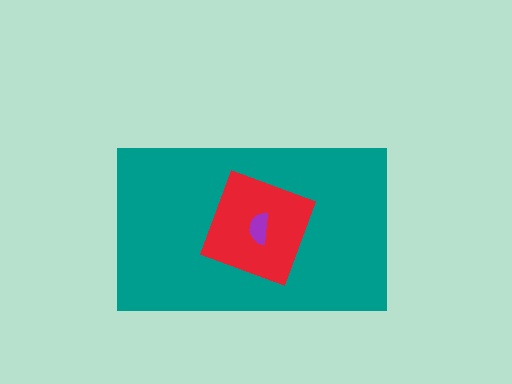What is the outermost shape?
The teal rectangle.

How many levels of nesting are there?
3.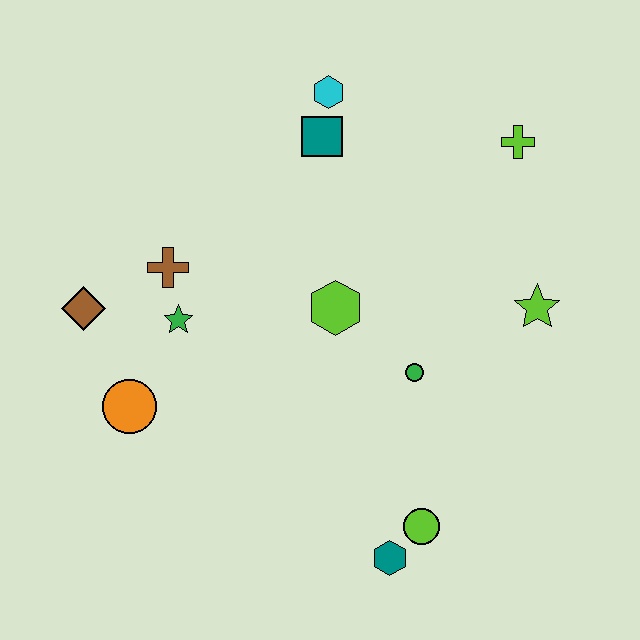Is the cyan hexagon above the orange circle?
Yes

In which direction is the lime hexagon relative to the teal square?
The lime hexagon is below the teal square.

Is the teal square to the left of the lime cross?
Yes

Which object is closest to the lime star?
The green circle is closest to the lime star.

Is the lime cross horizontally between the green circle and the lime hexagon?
No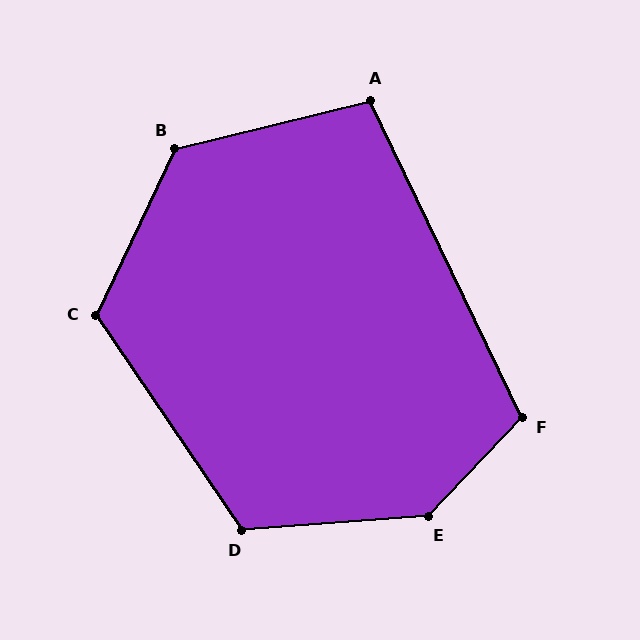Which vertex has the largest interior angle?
E, at approximately 138 degrees.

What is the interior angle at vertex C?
Approximately 120 degrees (obtuse).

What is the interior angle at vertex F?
Approximately 111 degrees (obtuse).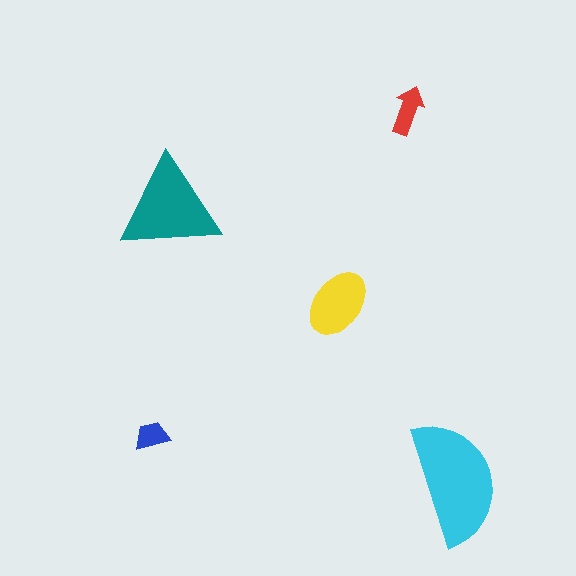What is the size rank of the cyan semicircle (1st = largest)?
1st.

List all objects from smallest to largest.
The blue trapezoid, the red arrow, the yellow ellipse, the teal triangle, the cyan semicircle.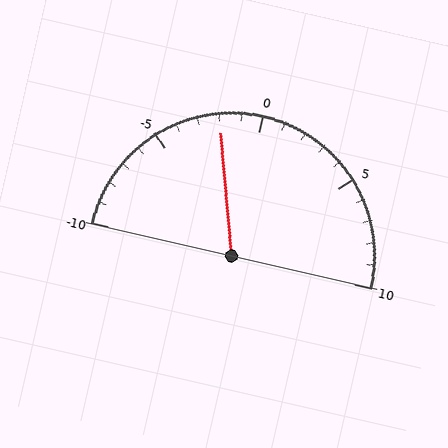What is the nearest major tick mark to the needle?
The nearest major tick mark is 0.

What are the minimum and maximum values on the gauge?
The gauge ranges from -10 to 10.